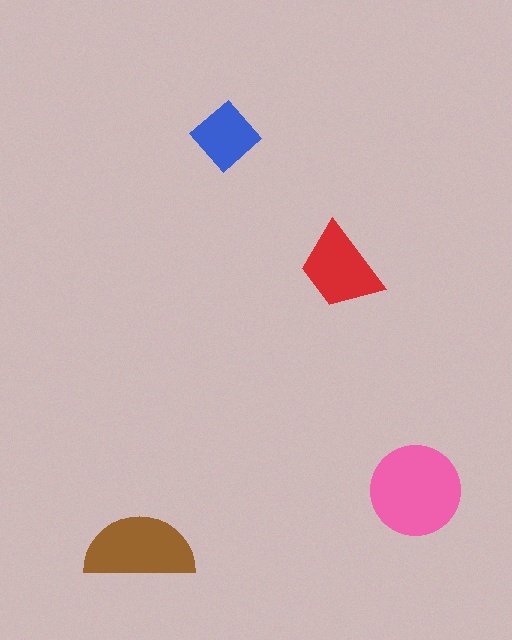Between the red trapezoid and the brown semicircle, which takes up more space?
The brown semicircle.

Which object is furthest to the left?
The brown semicircle is leftmost.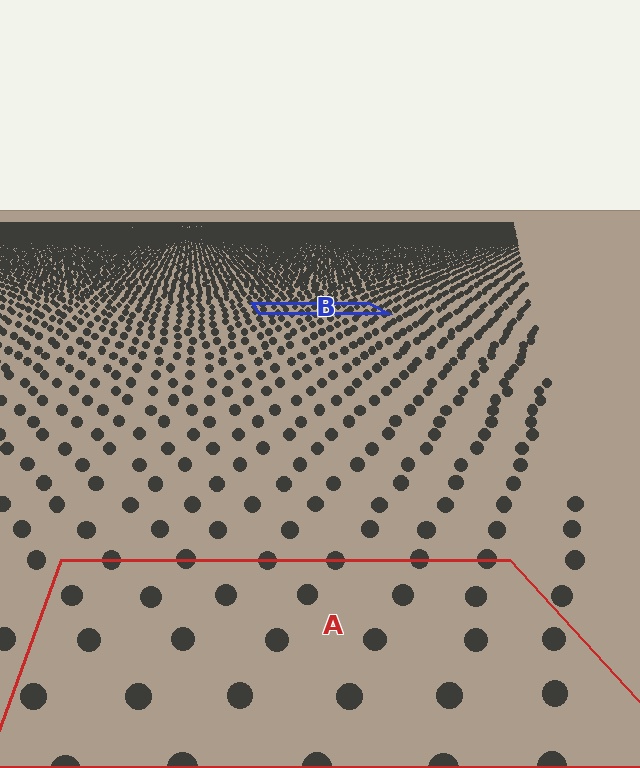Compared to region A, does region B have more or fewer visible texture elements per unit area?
Region B has more texture elements per unit area — they are packed more densely because it is farther away.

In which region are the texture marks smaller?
The texture marks are smaller in region B, because it is farther away.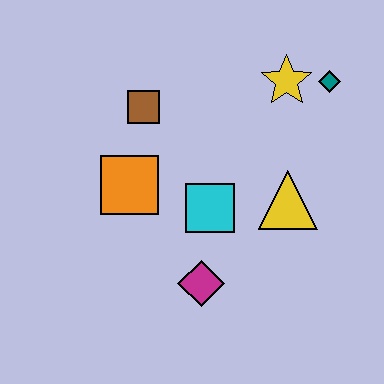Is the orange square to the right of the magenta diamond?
No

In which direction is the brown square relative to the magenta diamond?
The brown square is above the magenta diamond.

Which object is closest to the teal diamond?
The yellow star is closest to the teal diamond.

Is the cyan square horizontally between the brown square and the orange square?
No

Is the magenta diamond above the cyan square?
No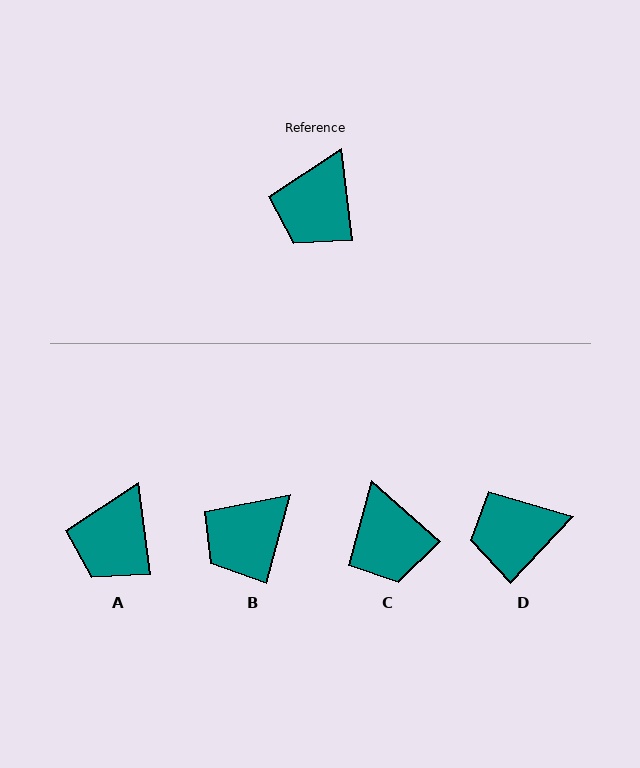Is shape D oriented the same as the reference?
No, it is off by about 50 degrees.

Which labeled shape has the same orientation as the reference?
A.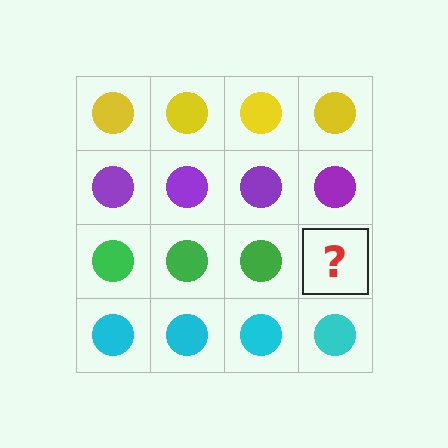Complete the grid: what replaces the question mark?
The question mark should be replaced with a green circle.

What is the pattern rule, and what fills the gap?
The rule is that each row has a consistent color. The gap should be filled with a green circle.